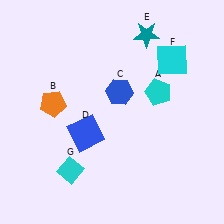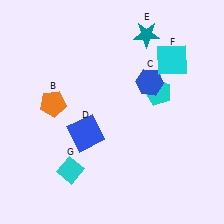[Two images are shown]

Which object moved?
The blue hexagon (C) moved right.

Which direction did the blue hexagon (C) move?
The blue hexagon (C) moved right.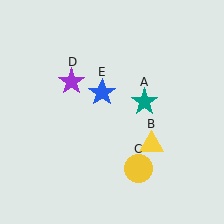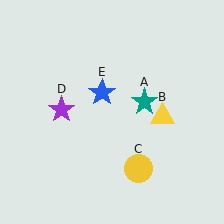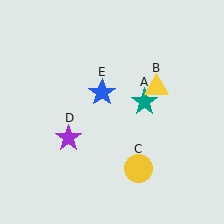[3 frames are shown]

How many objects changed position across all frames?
2 objects changed position: yellow triangle (object B), purple star (object D).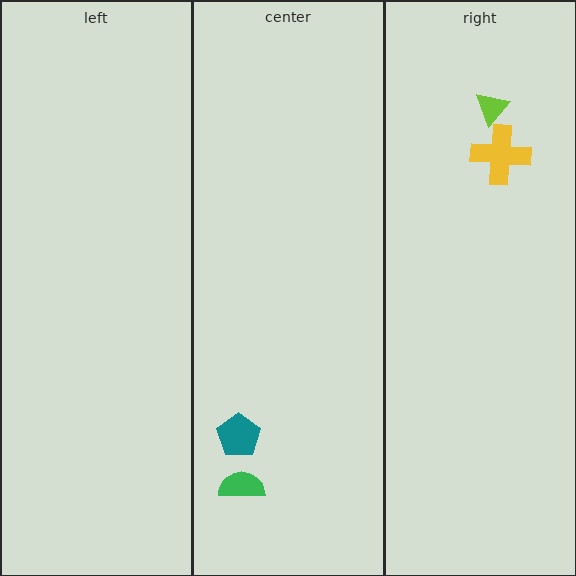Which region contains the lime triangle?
The right region.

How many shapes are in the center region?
2.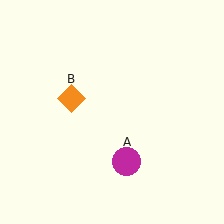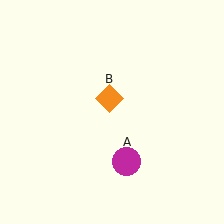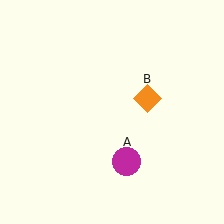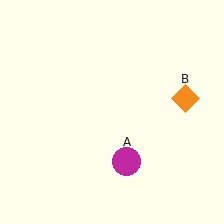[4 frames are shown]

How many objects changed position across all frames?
1 object changed position: orange diamond (object B).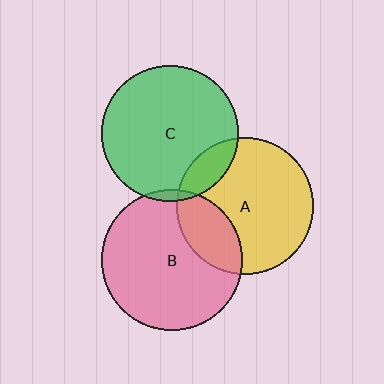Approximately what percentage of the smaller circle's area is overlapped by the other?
Approximately 25%.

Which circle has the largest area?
Circle B (pink).